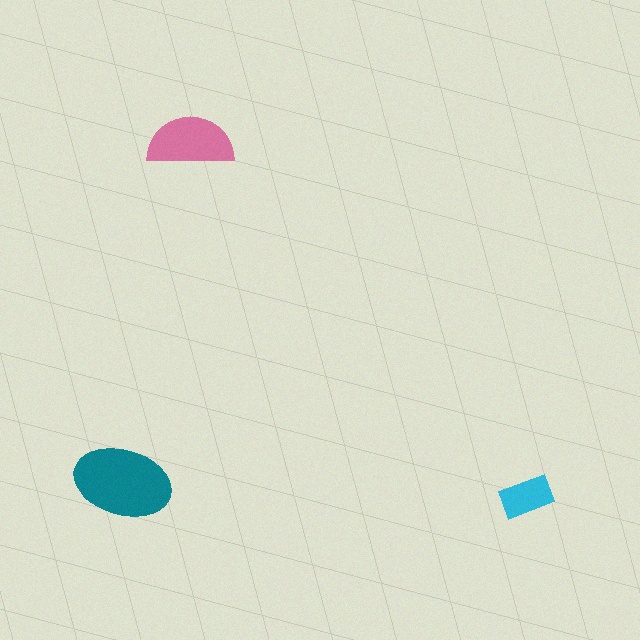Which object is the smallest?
The cyan rectangle.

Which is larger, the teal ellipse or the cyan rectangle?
The teal ellipse.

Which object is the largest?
The teal ellipse.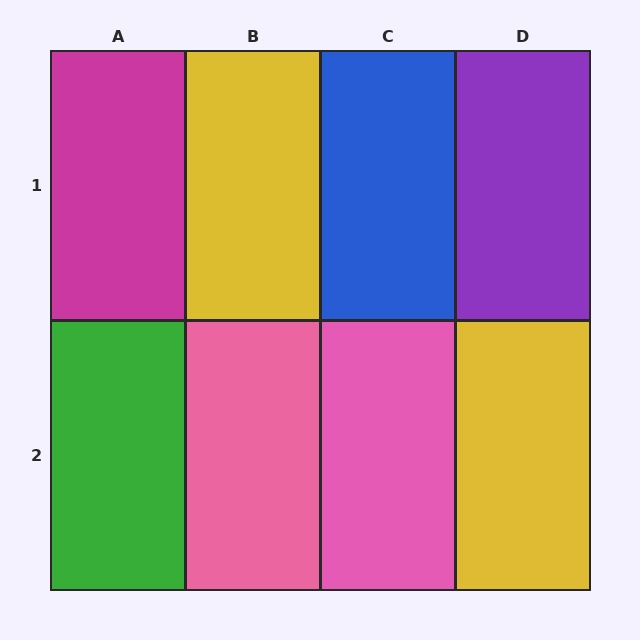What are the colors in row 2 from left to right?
Green, pink, pink, yellow.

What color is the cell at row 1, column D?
Purple.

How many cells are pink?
2 cells are pink.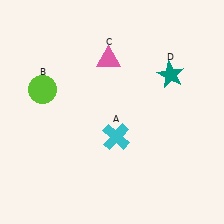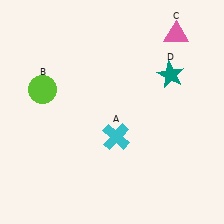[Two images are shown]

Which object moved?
The pink triangle (C) moved right.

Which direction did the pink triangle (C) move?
The pink triangle (C) moved right.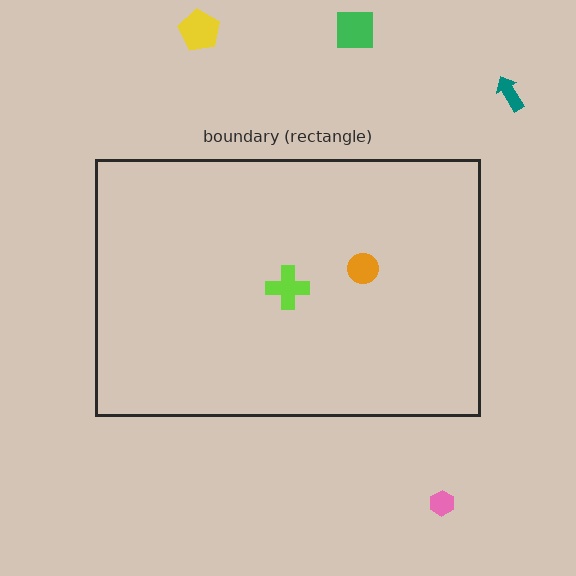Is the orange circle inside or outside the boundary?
Inside.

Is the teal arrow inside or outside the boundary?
Outside.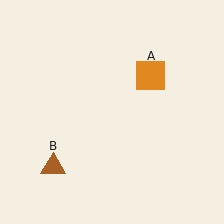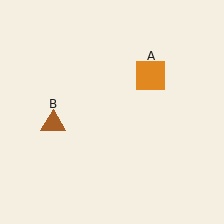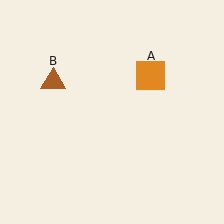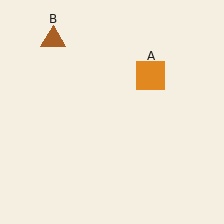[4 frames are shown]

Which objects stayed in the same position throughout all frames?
Orange square (object A) remained stationary.